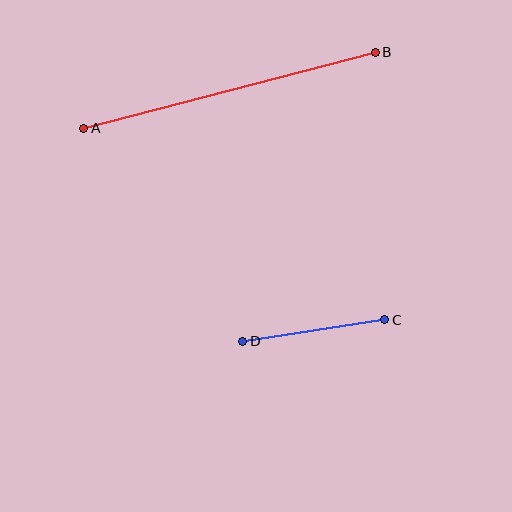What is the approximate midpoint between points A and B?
The midpoint is at approximately (230, 90) pixels.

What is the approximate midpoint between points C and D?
The midpoint is at approximately (314, 331) pixels.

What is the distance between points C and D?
The distance is approximately 144 pixels.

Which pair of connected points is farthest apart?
Points A and B are farthest apart.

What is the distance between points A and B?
The distance is approximately 301 pixels.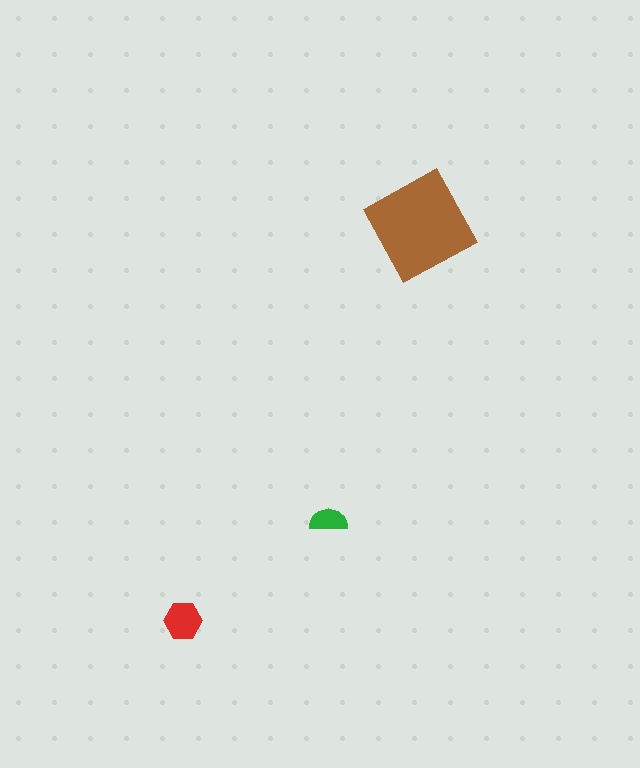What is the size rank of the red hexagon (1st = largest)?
2nd.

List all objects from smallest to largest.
The green semicircle, the red hexagon, the brown diamond.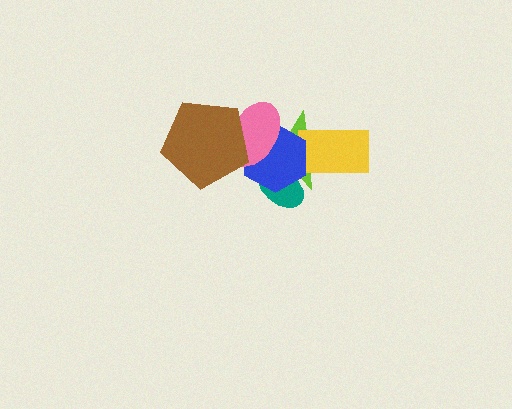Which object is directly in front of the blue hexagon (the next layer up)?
The pink ellipse is directly in front of the blue hexagon.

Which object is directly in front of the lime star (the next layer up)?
The yellow rectangle is directly in front of the lime star.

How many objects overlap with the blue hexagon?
5 objects overlap with the blue hexagon.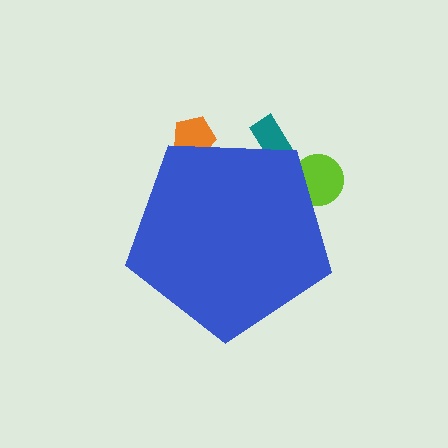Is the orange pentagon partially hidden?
Yes, the orange pentagon is partially hidden behind the blue pentagon.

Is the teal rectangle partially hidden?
Yes, the teal rectangle is partially hidden behind the blue pentagon.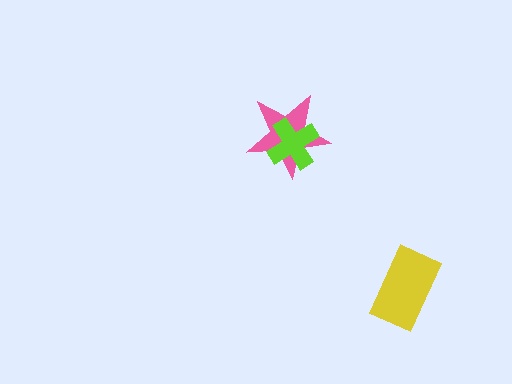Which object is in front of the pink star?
The lime cross is in front of the pink star.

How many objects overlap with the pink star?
1 object overlaps with the pink star.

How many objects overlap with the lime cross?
1 object overlaps with the lime cross.